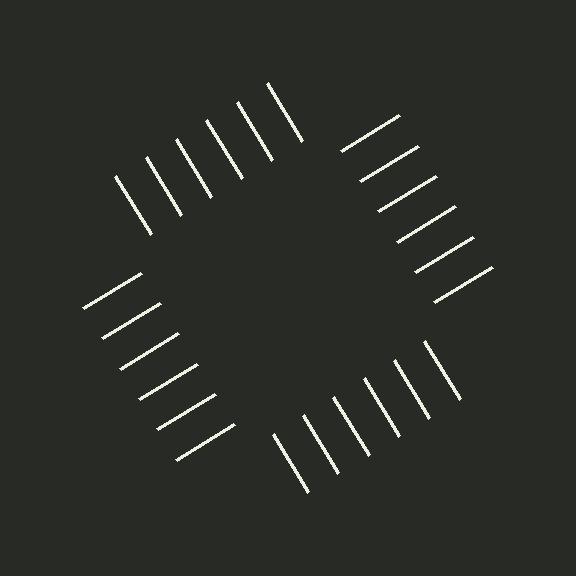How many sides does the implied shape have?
4 sides — the line-ends trace a square.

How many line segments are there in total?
24 — 6 along each of the 4 edges.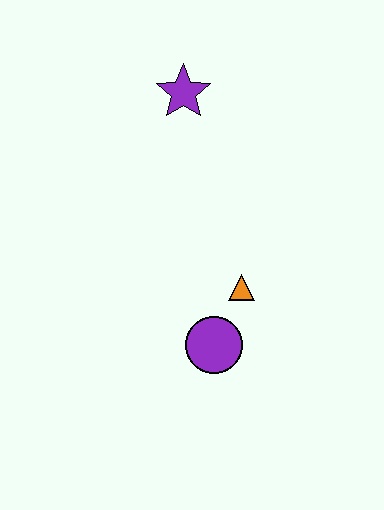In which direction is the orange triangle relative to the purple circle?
The orange triangle is above the purple circle.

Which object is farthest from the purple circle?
The purple star is farthest from the purple circle.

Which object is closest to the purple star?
The orange triangle is closest to the purple star.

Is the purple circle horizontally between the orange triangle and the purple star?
Yes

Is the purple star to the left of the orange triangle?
Yes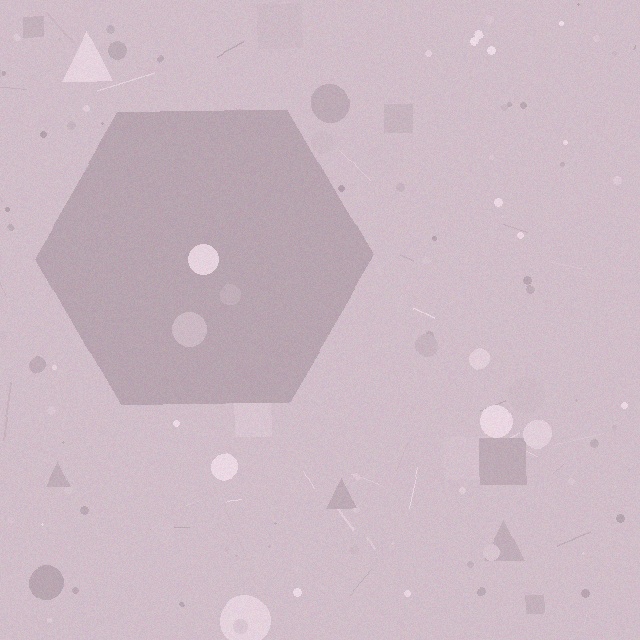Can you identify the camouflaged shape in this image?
The camouflaged shape is a hexagon.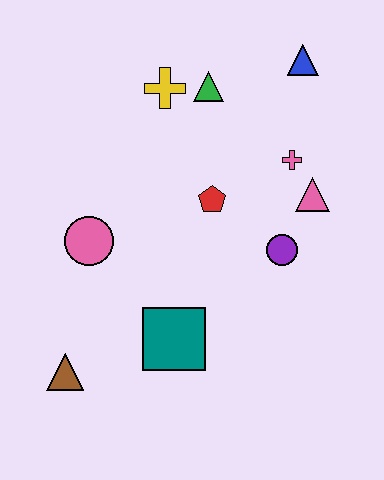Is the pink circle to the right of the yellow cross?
No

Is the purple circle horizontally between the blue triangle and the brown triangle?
Yes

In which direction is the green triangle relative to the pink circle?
The green triangle is above the pink circle.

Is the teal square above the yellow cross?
No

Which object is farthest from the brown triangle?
The blue triangle is farthest from the brown triangle.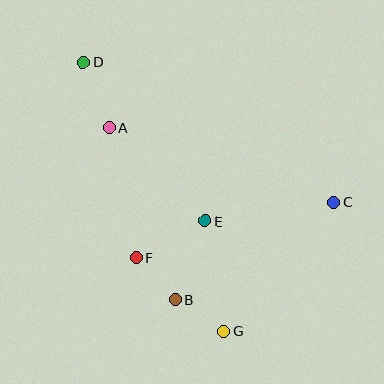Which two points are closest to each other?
Points B and F are closest to each other.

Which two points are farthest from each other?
Points D and G are farthest from each other.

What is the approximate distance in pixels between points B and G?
The distance between B and G is approximately 59 pixels.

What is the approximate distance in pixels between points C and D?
The distance between C and D is approximately 287 pixels.